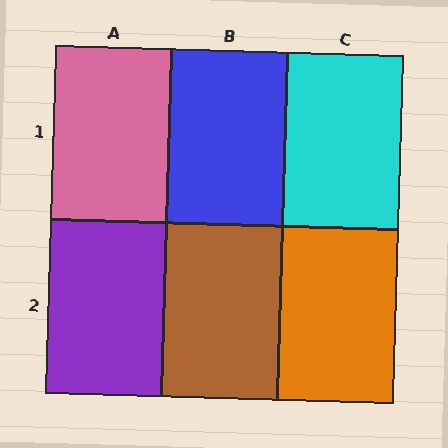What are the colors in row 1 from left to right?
Pink, blue, cyan.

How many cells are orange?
1 cell is orange.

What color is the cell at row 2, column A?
Purple.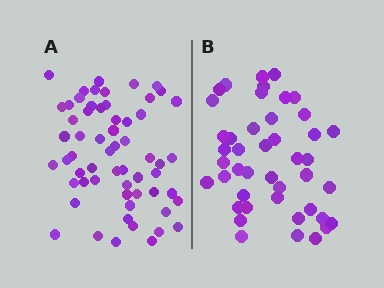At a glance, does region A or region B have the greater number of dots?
Region A (the left region) has more dots.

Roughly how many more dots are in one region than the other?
Region A has approximately 15 more dots than region B.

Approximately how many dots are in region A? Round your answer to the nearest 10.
About 60 dots.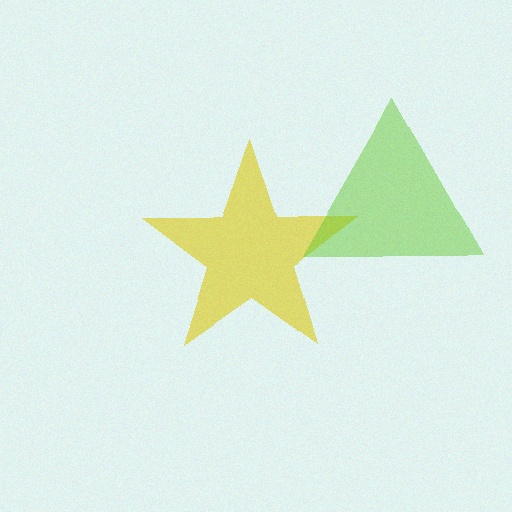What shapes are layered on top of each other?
The layered shapes are: a yellow star, a lime triangle.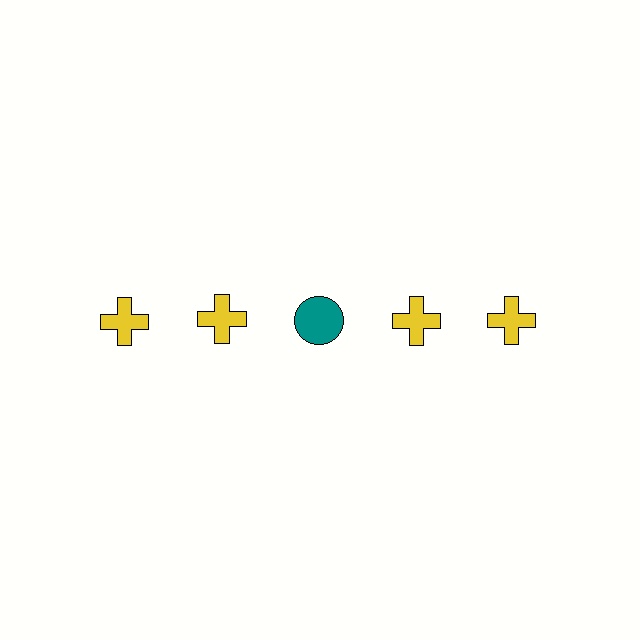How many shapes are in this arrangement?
There are 5 shapes arranged in a grid pattern.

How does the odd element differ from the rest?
It differs in both color (teal instead of yellow) and shape (circle instead of cross).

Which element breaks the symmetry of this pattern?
The teal circle in the top row, center column breaks the symmetry. All other shapes are yellow crosses.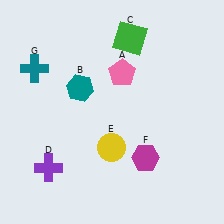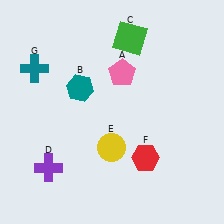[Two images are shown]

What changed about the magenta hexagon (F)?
In Image 1, F is magenta. In Image 2, it changed to red.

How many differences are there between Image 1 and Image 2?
There is 1 difference between the two images.